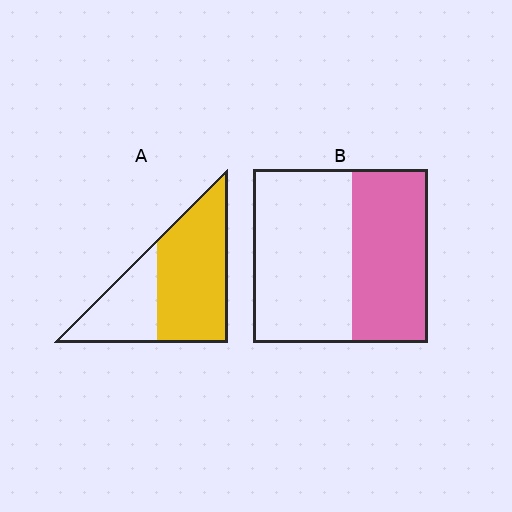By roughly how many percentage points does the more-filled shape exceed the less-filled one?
By roughly 20 percentage points (A over B).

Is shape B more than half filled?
No.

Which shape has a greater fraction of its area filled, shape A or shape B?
Shape A.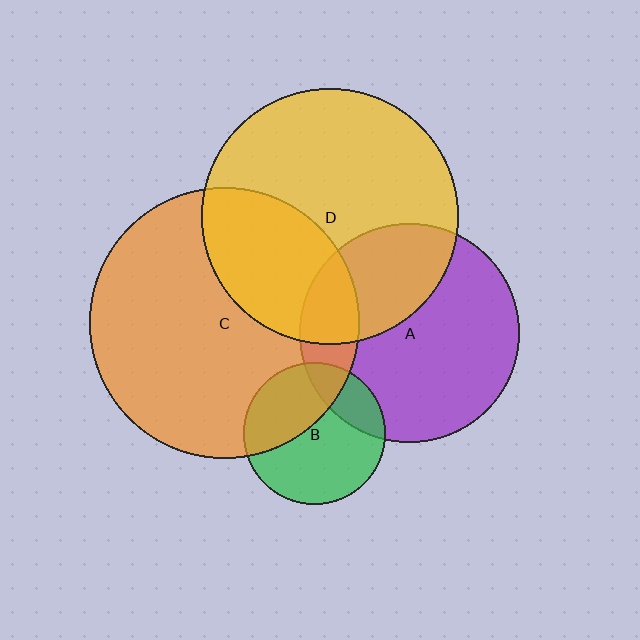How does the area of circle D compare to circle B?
Approximately 3.3 times.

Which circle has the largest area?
Circle C (orange).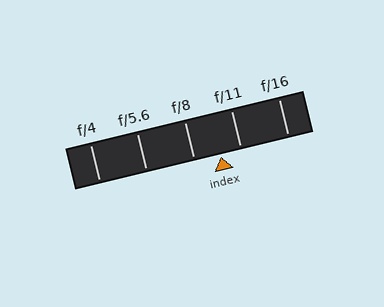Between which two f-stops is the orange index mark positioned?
The index mark is between f/8 and f/11.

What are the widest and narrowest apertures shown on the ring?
The widest aperture shown is f/4 and the narrowest is f/16.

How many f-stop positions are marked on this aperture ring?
There are 5 f-stop positions marked.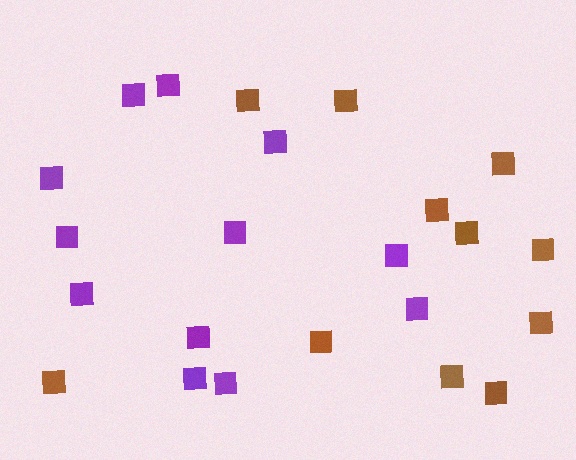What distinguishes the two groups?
There are 2 groups: one group of purple squares (12) and one group of brown squares (11).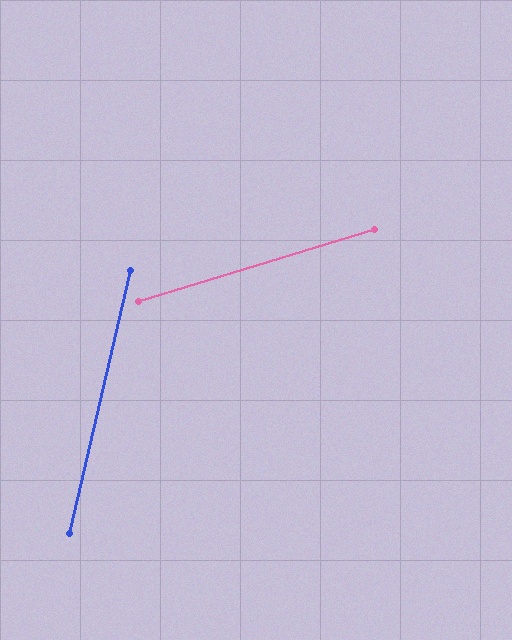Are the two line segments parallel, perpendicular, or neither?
Neither parallel nor perpendicular — they differ by about 60°.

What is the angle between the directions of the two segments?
Approximately 60 degrees.